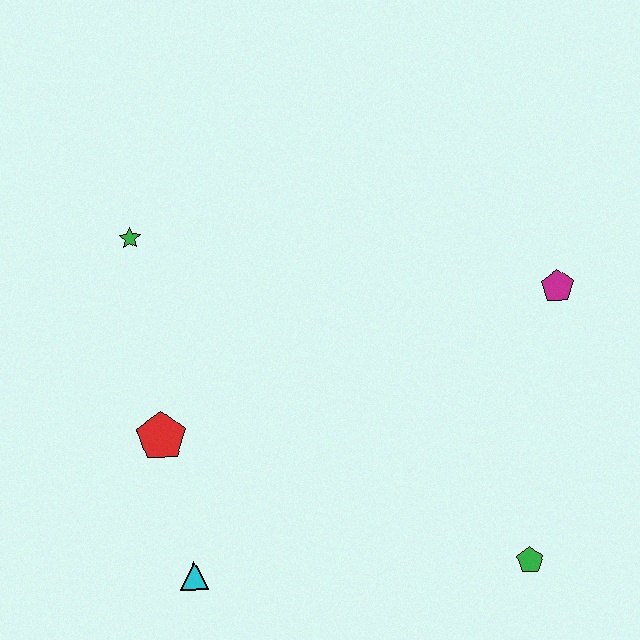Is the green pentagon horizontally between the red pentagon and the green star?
No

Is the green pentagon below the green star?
Yes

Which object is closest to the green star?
The red pentagon is closest to the green star.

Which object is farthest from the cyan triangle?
The magenta pentagon is farthest from the cyan triangle.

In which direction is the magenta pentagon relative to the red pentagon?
The magenta pentagon is to the right of the red pentagon.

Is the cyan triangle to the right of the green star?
Yes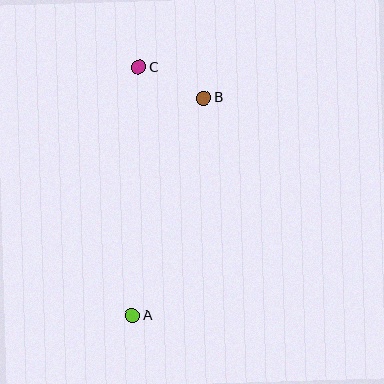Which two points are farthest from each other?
Points A and C are farthest from each other.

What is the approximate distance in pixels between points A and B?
The distance between A and B is approximately 229 pixels.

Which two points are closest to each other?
Points B and C are closest to each other.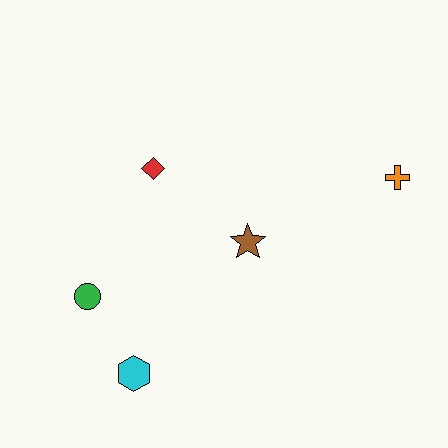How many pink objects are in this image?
There are no pink objects.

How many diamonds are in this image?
There is 1 diamond.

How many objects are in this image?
There are 5 objects.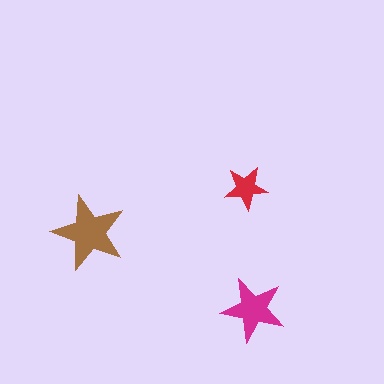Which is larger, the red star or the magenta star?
The magenta one.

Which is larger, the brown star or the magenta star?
The brown one.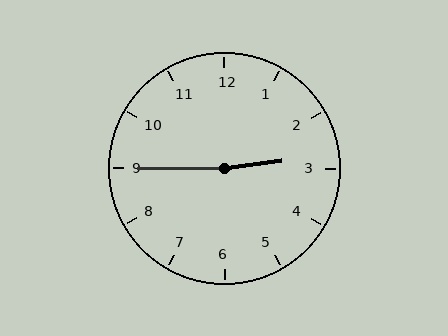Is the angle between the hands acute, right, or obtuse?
It is obtuse.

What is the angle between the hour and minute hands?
Approximately 172 degrees.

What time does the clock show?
2:45.